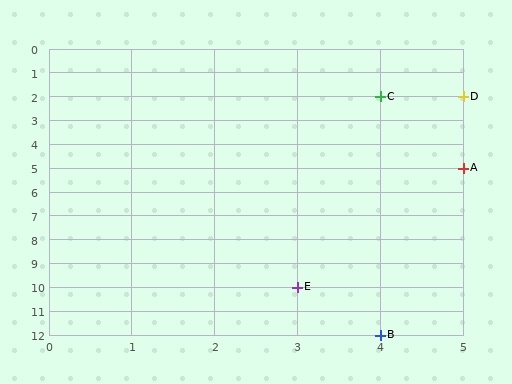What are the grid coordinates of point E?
Point E is at grid coordinates (3, 10).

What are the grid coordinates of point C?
Point C is at grid coordinates (4, 2).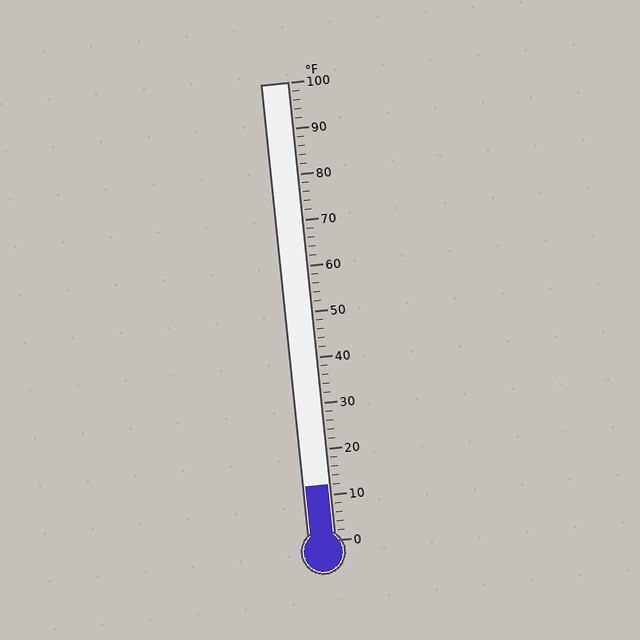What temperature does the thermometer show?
The thermometer shows approximately 12°F.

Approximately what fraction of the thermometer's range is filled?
The thermometer is filled to approximately 10% of its range.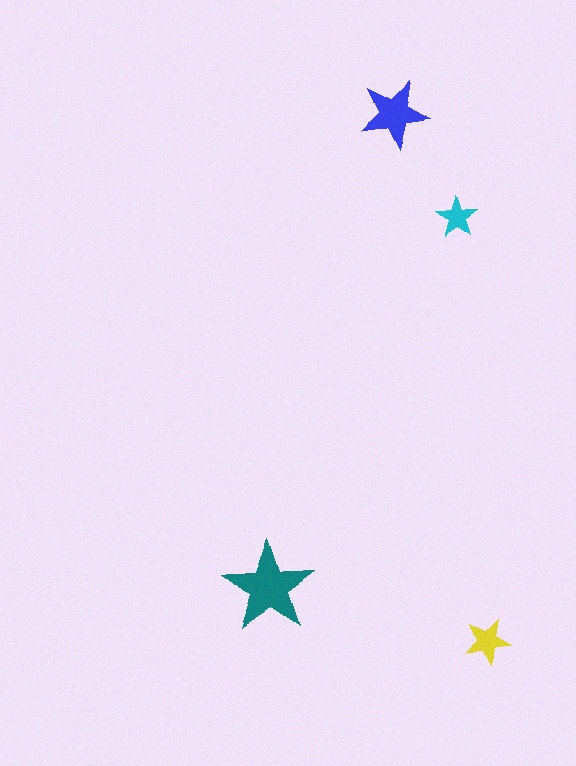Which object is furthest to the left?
The teal star is leftmost.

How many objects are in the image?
There are 4 objects in the image.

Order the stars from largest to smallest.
the teal one, the blue one, the yellow one, the cyan one.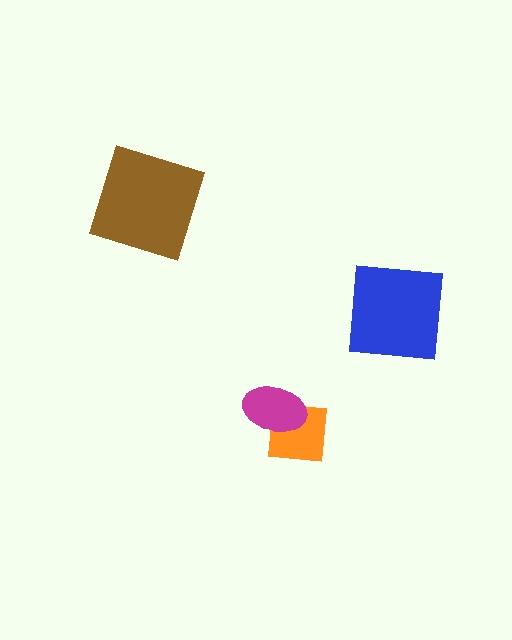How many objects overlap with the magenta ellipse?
1 object overlaps with the magenta ellipse.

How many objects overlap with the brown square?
0 objects overlap with the brown square.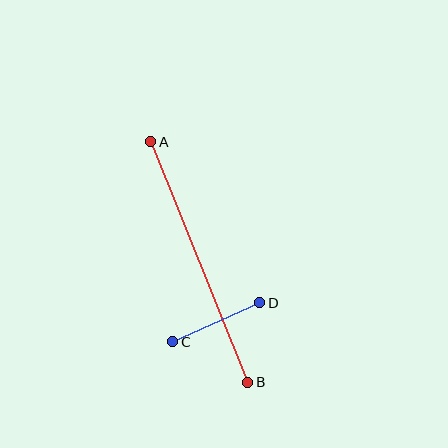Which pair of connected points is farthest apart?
Points A and B are farthest apart.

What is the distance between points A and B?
The distance is approximately 260 pixels.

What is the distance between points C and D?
The distance is approximately 95 pixels.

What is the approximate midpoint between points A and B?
The midpoint is at approximately (199, 262) pixels.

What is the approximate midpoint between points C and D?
The midpoint is at approximately (216, 322) pixels.